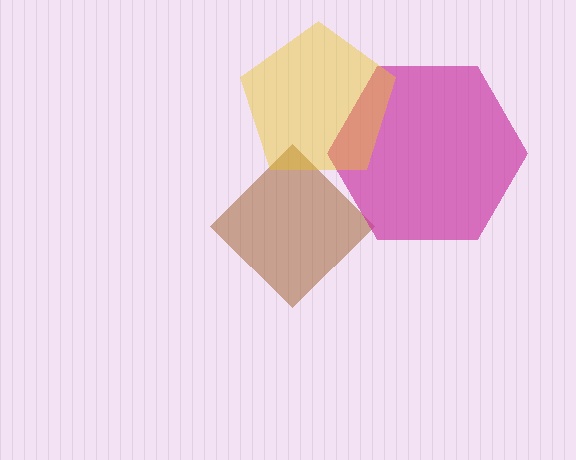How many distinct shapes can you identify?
There are 3 distinct shapes: a brown diamond, a magenta hexagon, a yellow pentagon.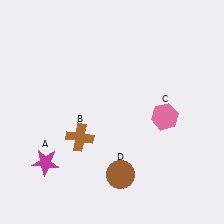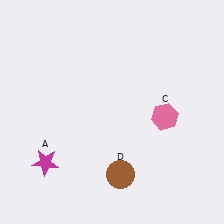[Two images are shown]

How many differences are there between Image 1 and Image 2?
There is 1 difference between the two images.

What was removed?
The brown cross (B) was removed in Image 2.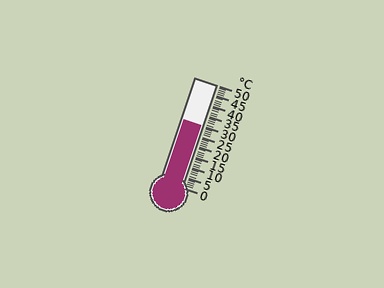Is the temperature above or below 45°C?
The temperature is below 45°C.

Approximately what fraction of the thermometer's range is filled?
The thermometer is filled to approximately 60% of its range.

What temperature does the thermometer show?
The thermometer shows approximately 30°C.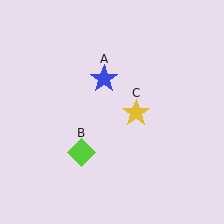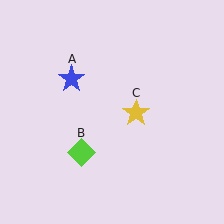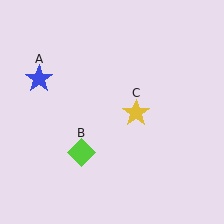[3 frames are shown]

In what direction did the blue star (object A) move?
The blue star (object A) moved left.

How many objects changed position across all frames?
1 object changed position: blue star (object A).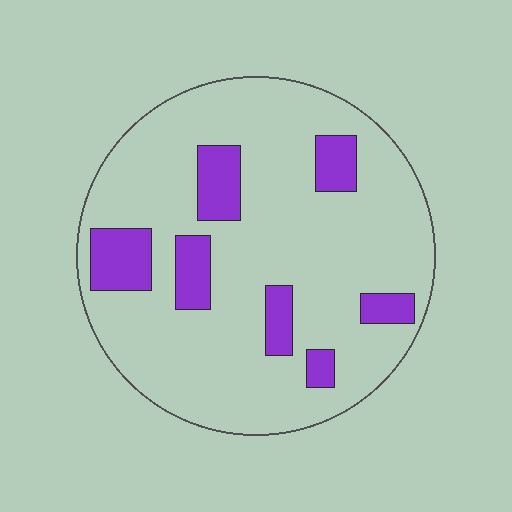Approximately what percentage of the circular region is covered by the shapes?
Approximately 15%.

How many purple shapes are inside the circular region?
7.